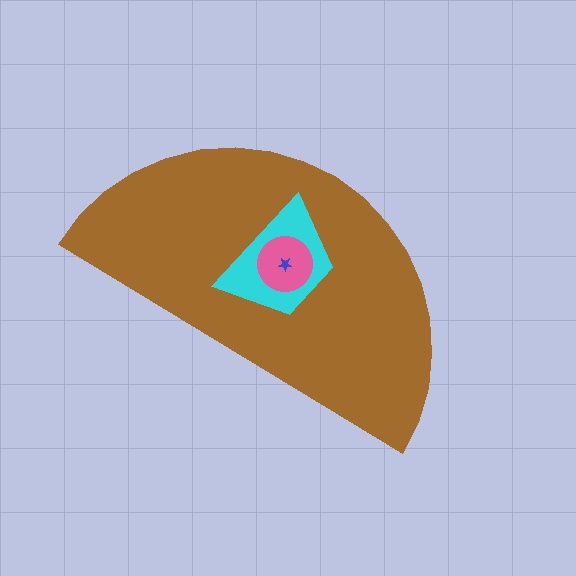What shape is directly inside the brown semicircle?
The cyan trapezoid.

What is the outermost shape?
The brown semicircle.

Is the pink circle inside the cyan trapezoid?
Yes.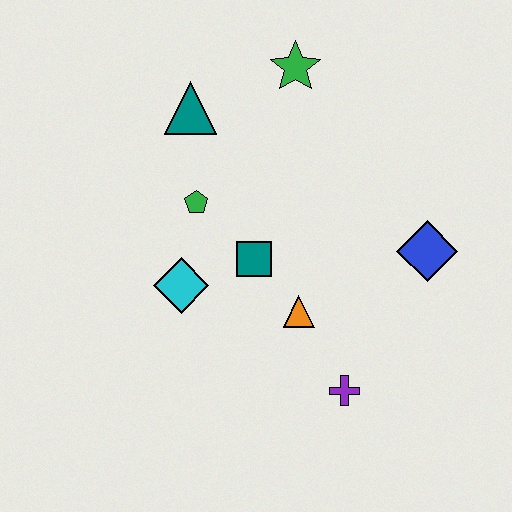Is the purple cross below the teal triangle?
Yes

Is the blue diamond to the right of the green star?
Yes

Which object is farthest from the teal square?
The green star is farthest from the teal square.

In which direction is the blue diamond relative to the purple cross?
The blue diamond is above the purple cross.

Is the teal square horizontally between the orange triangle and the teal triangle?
Yes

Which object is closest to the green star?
The teal triangle is closest to the green star.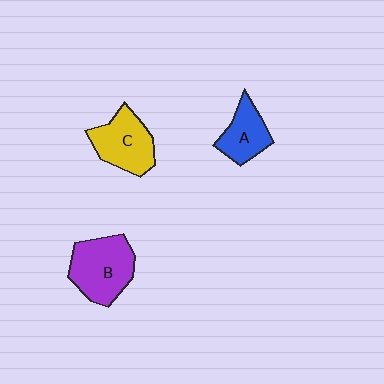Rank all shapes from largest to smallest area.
From largest to smallest: B (purple), C (yellow), A (blue).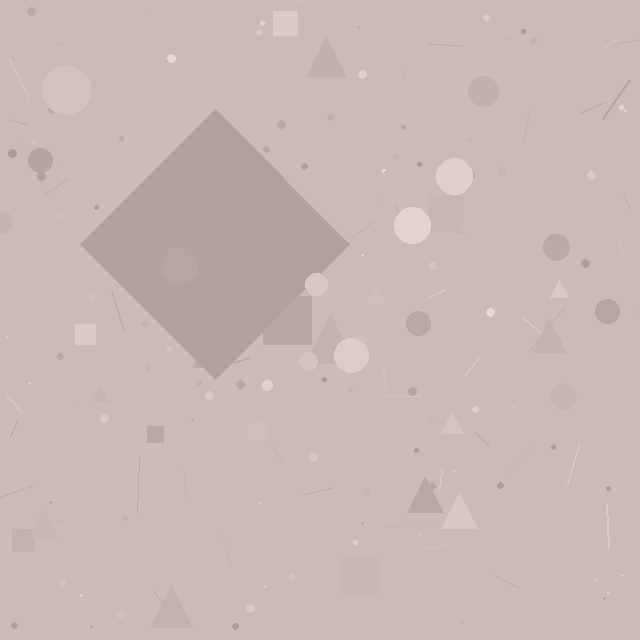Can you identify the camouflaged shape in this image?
The camouflaged shape is a diamond.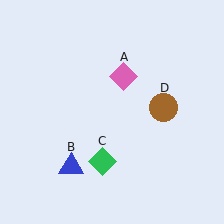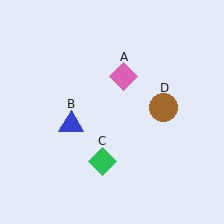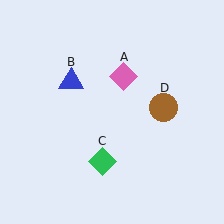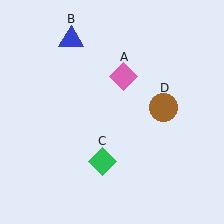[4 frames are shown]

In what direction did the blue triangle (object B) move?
The blue triangle (object B) moved up.